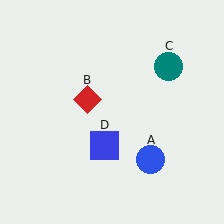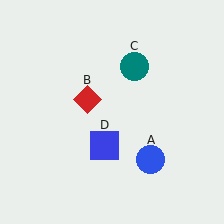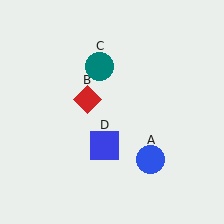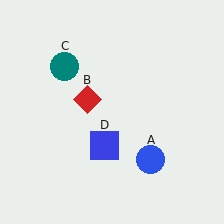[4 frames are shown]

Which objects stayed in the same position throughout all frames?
Blue circle (object A) and red diamond (object B) and blue square (object D) remained stationary.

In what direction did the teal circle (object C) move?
The teal circle (object C) moved left.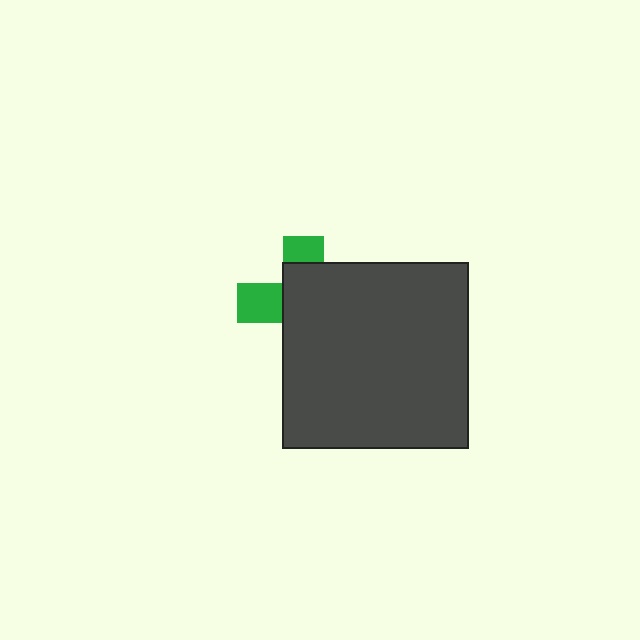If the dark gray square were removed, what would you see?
You would see the complete green cross.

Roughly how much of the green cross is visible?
A small part of it is visible (roughly 31%).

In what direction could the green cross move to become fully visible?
The green cross could move left. That would shift it out from behind the dark gray square entirely.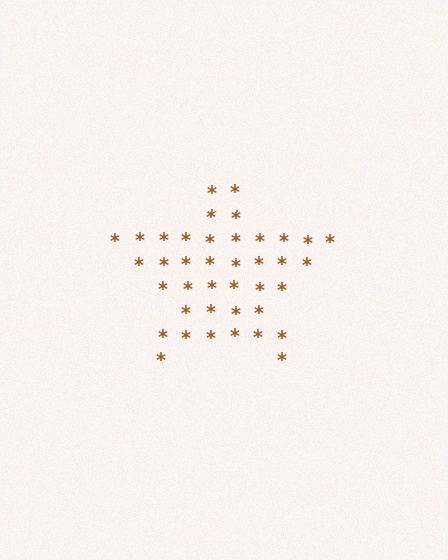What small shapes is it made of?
It is made of small asterisks.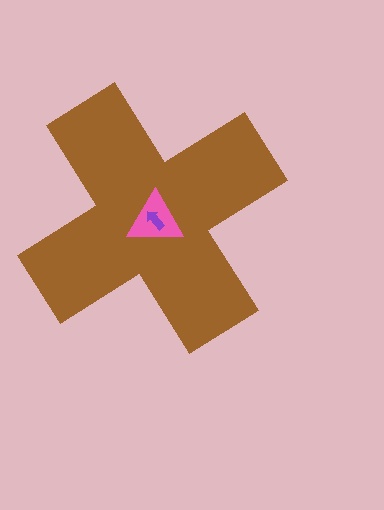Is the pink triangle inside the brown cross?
Yes.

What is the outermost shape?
The brown cross.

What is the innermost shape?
The purple arrow.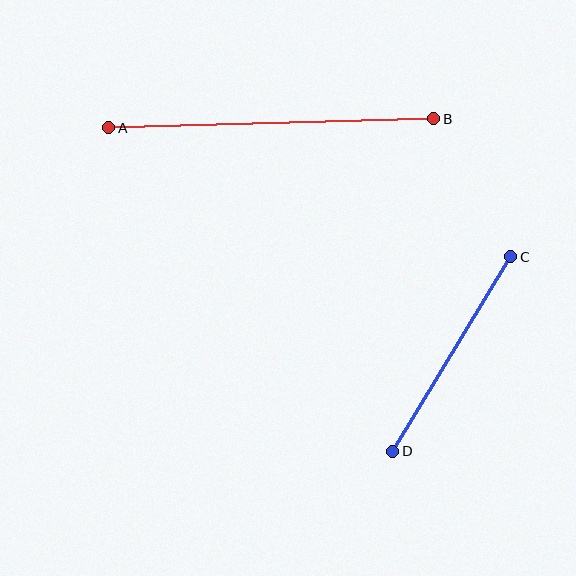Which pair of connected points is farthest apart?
Points A and B are farthest apart.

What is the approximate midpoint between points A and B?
The midpoint is at approximately (271, 123) pixels.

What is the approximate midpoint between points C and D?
The midpoint is at approximately (452, 354) pixels.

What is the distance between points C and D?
The distance is approximately 227 pixels.